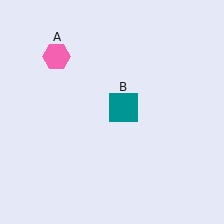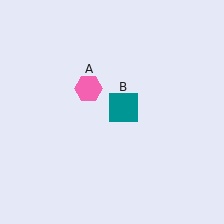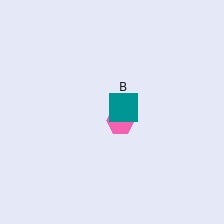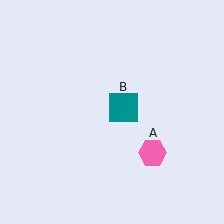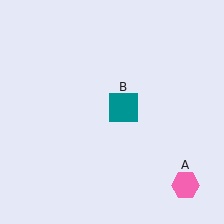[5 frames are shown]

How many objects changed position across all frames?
1 object changed position: pink hexagon (object A).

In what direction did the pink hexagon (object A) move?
The pink hexagon (object A) moved down and to the right.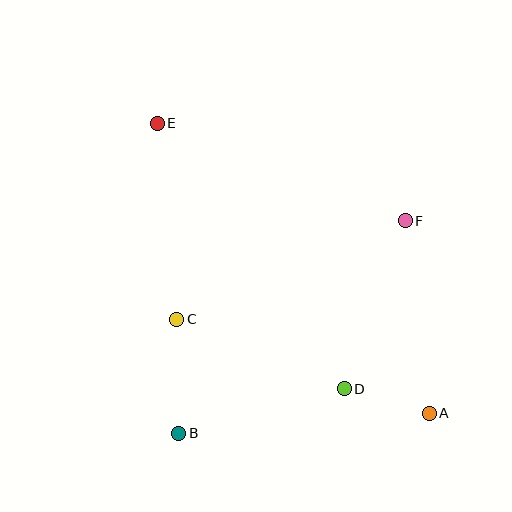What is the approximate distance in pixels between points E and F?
The distance between E and F is approximately 266 pixels.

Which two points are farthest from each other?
Points A and E are farthest from each other.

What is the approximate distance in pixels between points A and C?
The distance between A and C is approximately 269 pixels.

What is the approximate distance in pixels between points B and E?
The distance between B and E is approximately 311 pixels.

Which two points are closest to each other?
Points A and D are closest to each other.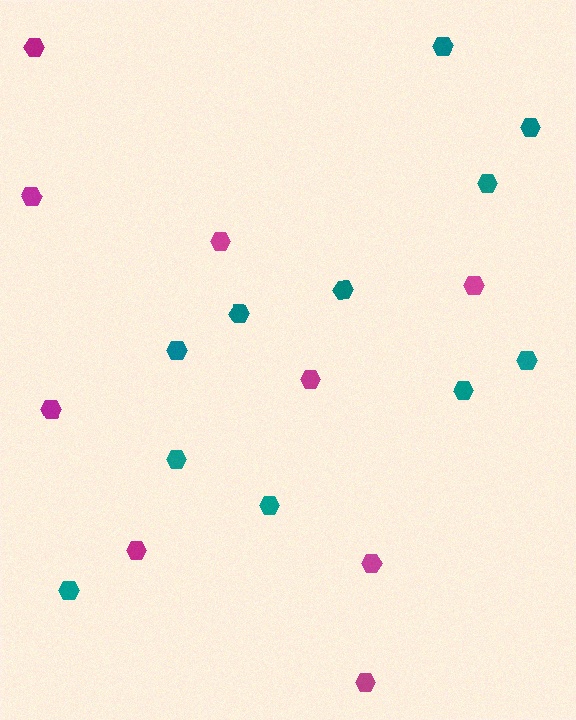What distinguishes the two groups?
There are 2 groups: one group of magenta hexagons (9) and one group of teal hexagons (11).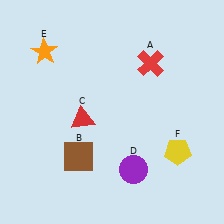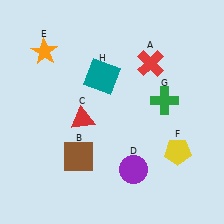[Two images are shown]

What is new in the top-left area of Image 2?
A teal square (H) was added in the top-left area of Image 2.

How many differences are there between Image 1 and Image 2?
There are 2 differences between the two images.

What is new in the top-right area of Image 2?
A green cross (G) was added in the top-right area of Image 2.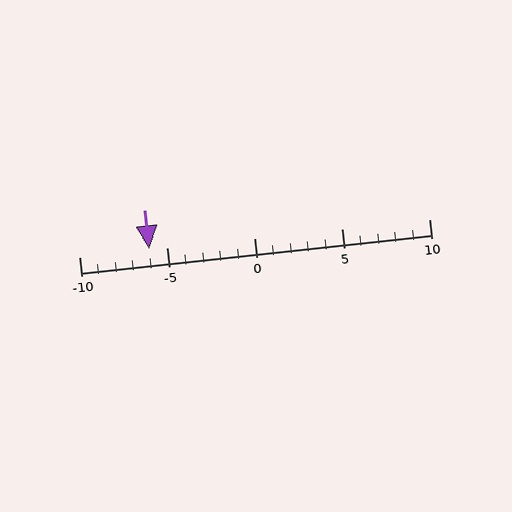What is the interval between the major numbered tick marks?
The major tick marks are spaced 5 units apart.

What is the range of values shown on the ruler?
The ruler shows values from -10 to 10.